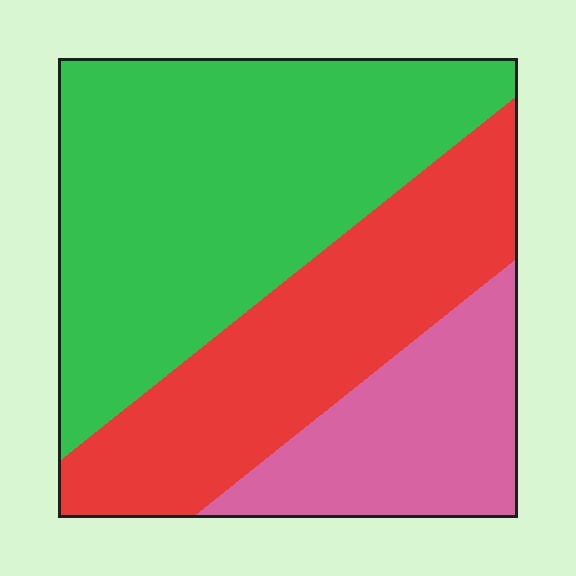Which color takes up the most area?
Green, at roughly 50%.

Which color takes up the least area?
Pink, at roughly 20%.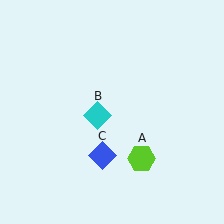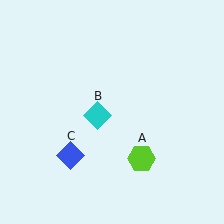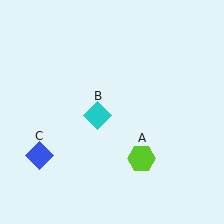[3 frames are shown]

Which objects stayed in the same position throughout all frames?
Lime hexagon (object A) and cyan diamond (object B) remained stationary.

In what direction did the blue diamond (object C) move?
The blue diamond (object C) moved left.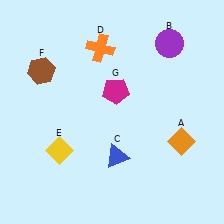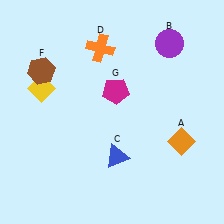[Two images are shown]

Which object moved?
The yellow diamond (E) moved up.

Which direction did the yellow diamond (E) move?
The yellow diamond (E) moved up.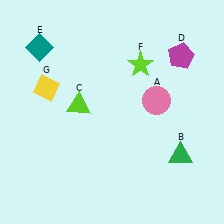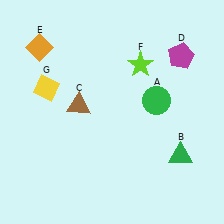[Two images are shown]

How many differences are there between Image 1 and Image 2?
There are 3 differences between the two images.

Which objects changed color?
A changed from pink to green. C changed from lime to brown. E changed from teal to orange.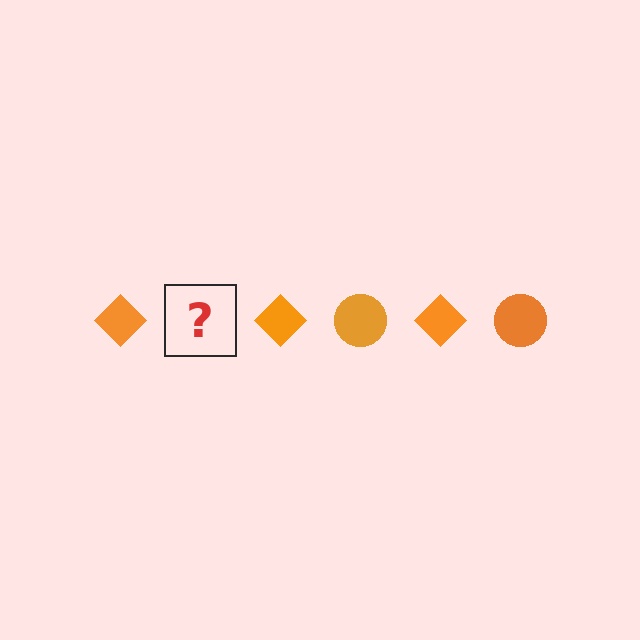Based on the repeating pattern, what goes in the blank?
The blank should be an orange circle.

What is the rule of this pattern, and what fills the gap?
The rule is that the pattern cycles through diamond, circle shapes in orange. The gap should be filled with an orange circle.